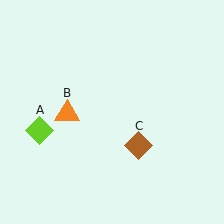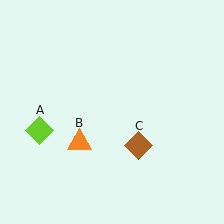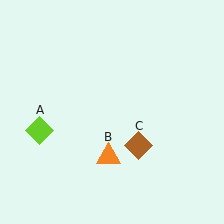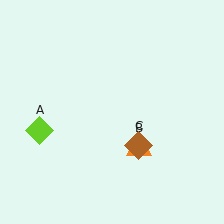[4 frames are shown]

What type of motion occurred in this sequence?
The orange triangle (object B) rotated counterclockwise around the center of the scene.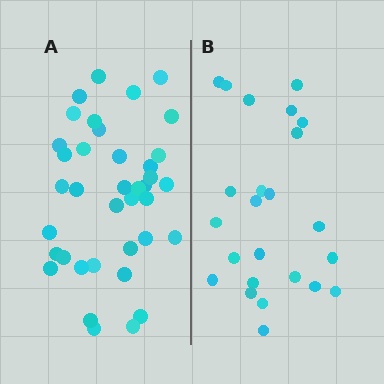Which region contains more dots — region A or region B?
Region A (the left region) has more dots.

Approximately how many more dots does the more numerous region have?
Region A has approximately 15 more dots than region B.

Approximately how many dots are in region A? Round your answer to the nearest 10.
About 40 dots. (The exact count is 38, which rounds to 40.)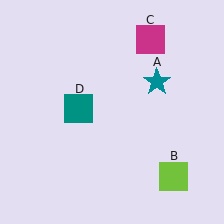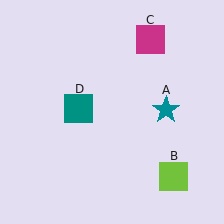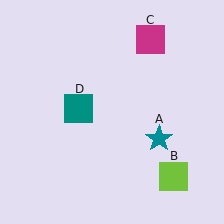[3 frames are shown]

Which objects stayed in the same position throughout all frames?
Lime square (object B) and magenta square (object C) and teal square (object D) remained stationary.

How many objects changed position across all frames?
1 object changed position: teal star (object A).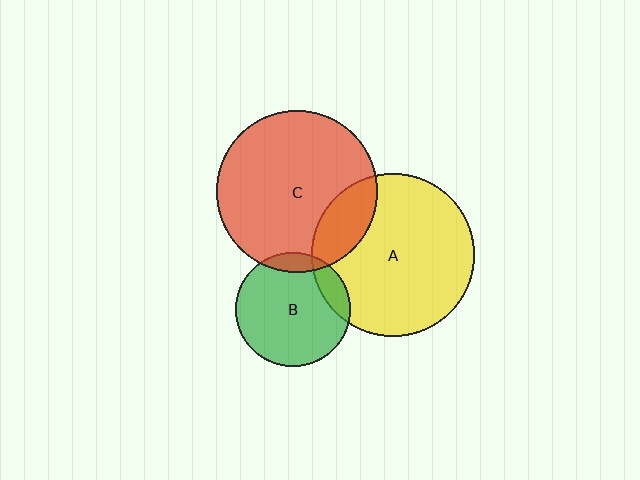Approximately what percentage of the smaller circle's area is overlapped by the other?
Approximately 15%.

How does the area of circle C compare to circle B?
Approximately 2.0 times.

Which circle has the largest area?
Circle A (yellow).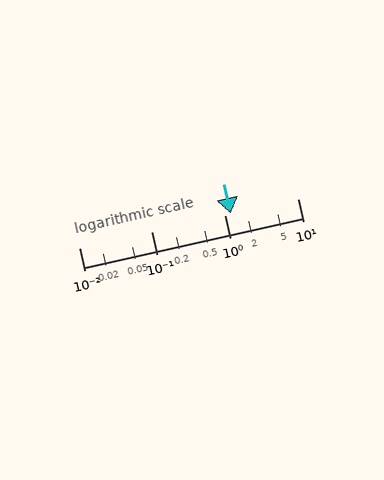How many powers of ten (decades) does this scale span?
The scale spans 3 decades, from 0.01 to 10.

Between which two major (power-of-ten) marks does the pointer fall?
The pointer is between 1 and 10.